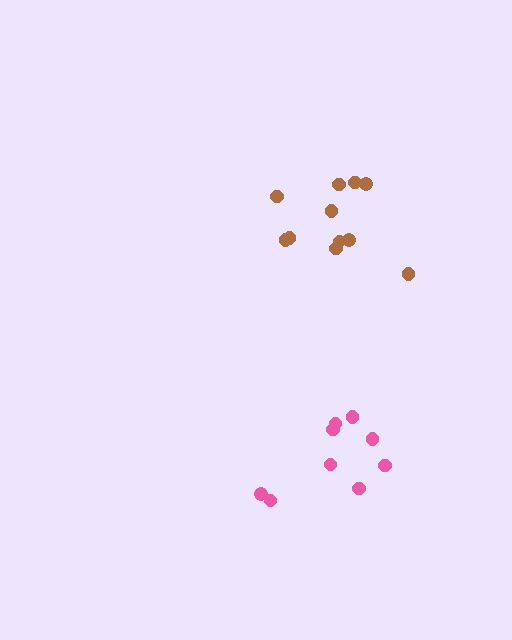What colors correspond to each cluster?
The clusters are colored: brown, pink.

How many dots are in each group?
Group 1: 11 dots, Group 2: 9 dots (20 total).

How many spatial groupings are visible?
There are 2 spatial groupings.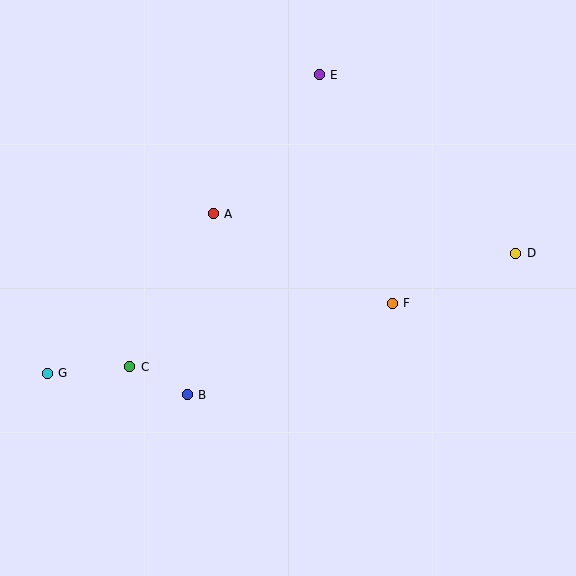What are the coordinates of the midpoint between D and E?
The midpoint between D and E is at (417, 164).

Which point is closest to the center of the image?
Point F at (392, 303) is closest to the center.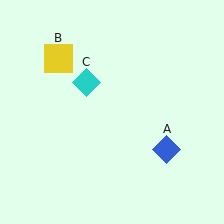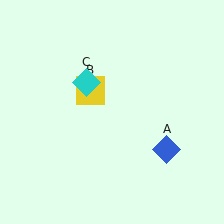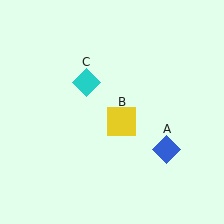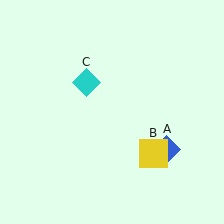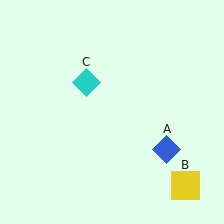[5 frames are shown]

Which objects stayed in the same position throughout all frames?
Blue diamond (object A) and cyan diamond (object C) remained stationary.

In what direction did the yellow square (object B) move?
The yellow square (object B) moved down and to the right.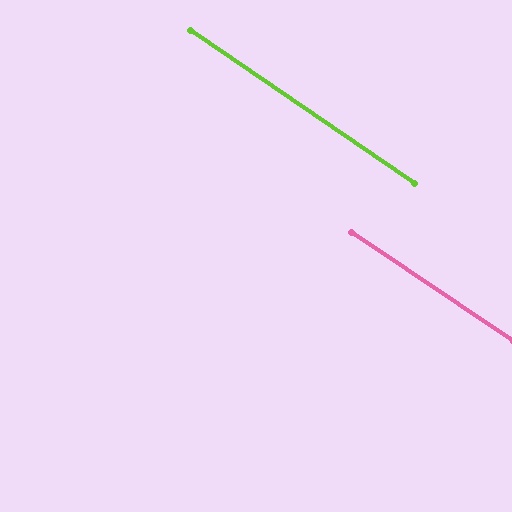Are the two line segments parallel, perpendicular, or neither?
Parallel — their directions differ by only 0.5°.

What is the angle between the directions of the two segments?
Approximately 0 degrees.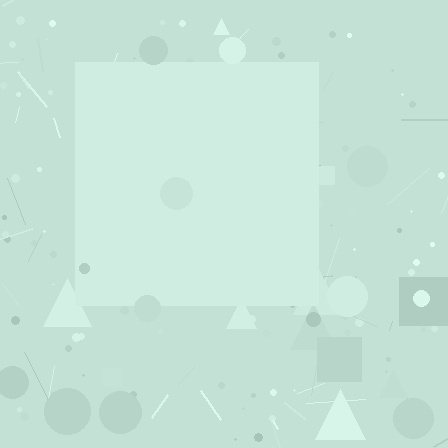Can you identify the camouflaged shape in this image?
The camouflaged shape is a square.